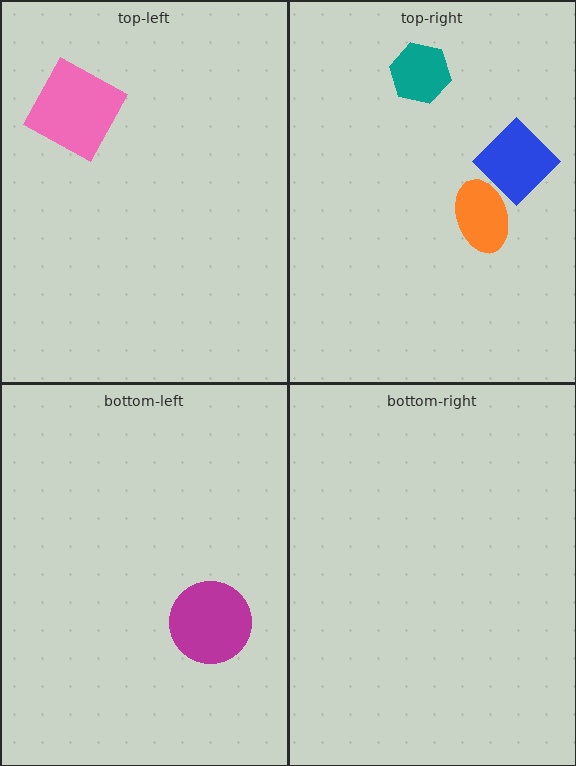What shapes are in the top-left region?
The pink square.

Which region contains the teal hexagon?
The top-right region.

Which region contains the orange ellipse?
The top-right region.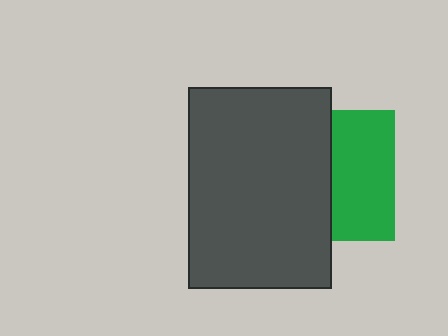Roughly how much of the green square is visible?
About half of it is visible (roughly 48%).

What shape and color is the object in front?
The object in front is a dark gray rectangle.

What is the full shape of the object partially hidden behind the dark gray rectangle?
The partially hidden object is a green square.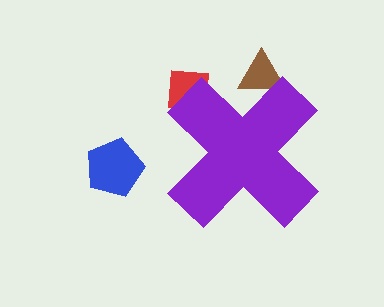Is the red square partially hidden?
Yes, the red square is partially hidden behind the purple cross.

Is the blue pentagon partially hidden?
No, the blue pentagon is fully visible.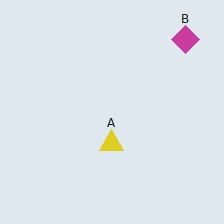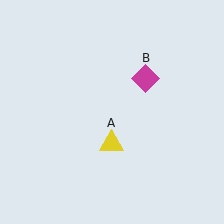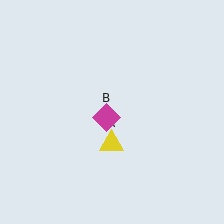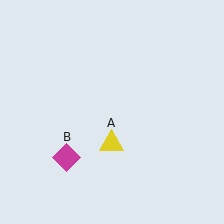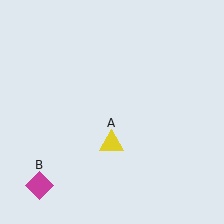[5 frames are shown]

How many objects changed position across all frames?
1 object changed position: magenta diamond (object B).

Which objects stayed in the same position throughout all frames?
Yellow triangle (object A) remained stationary.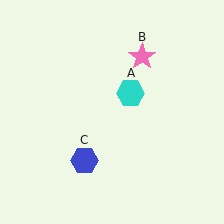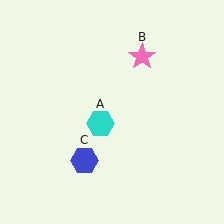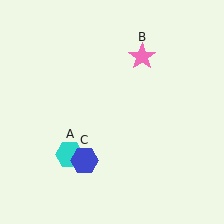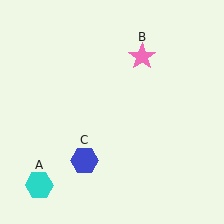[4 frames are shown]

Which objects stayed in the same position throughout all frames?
Pink star (object B) and blue hexagon (object C) remained stationary.